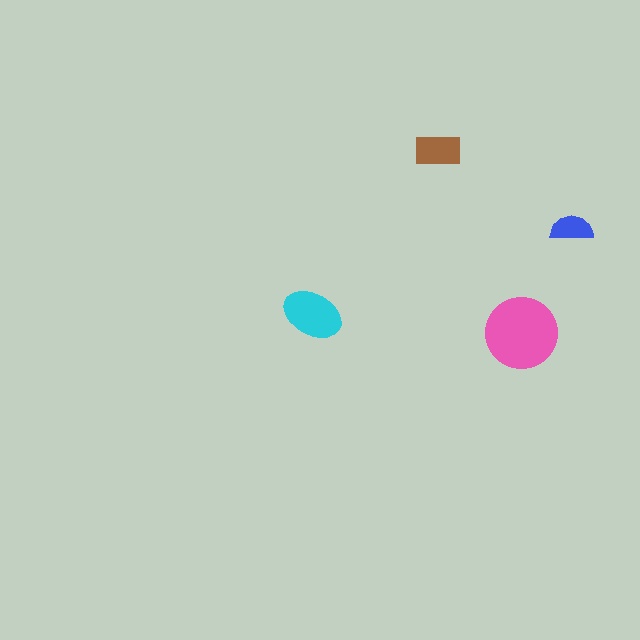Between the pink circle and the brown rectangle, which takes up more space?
The pink circle.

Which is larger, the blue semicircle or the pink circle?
The pink circle.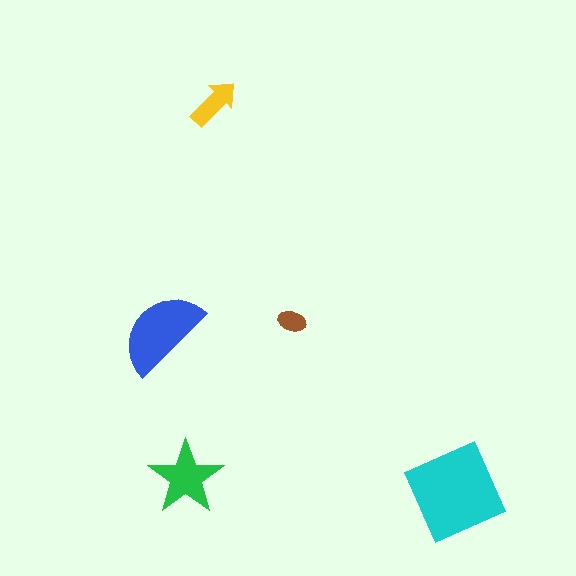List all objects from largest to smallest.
The cyan square, the blue semicircle, the green star, the yellow arrow, the brown ellipse.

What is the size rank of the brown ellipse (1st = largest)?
5th.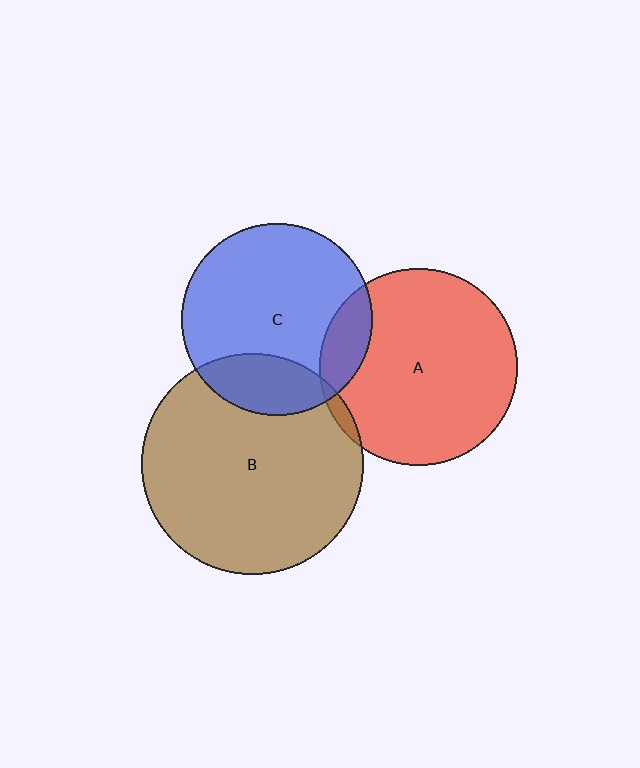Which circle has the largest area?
Circle B (brown).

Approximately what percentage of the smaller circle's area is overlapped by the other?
Approximately 15%.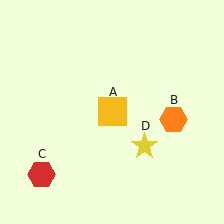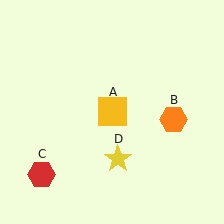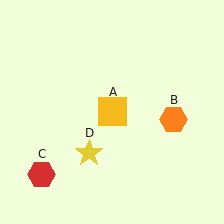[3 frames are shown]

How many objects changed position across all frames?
1 object changed position: yellow star (object D).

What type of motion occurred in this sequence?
The yellow star (object D) rotated clockwise around the center of the scene.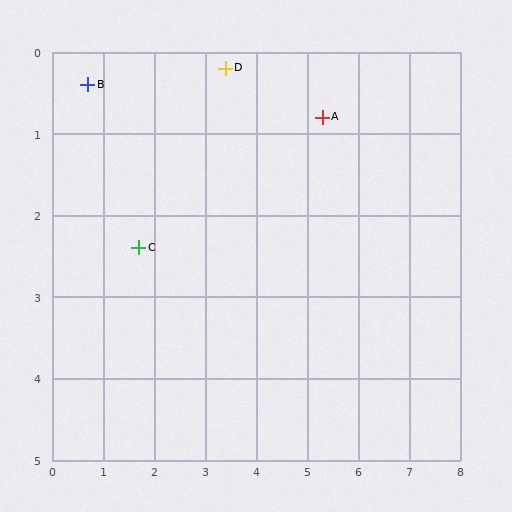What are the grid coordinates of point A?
Point A is at approximately (5.3, 0.8).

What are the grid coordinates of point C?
Point C is at approximately (1.7, 2.4).